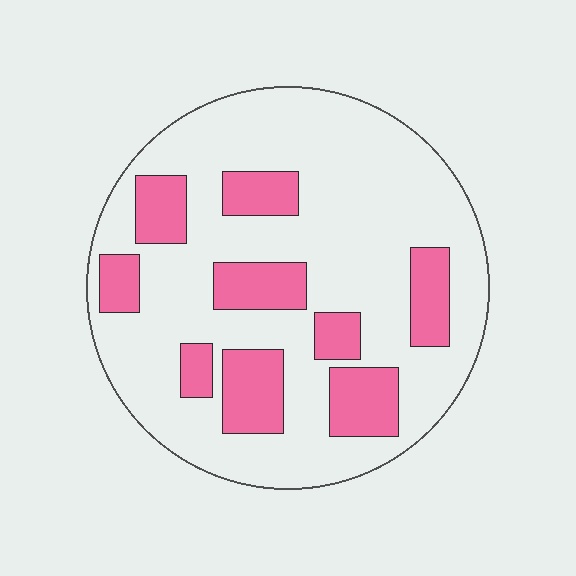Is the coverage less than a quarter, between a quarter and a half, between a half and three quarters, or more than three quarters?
Between a quarter and a half.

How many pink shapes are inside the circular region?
9.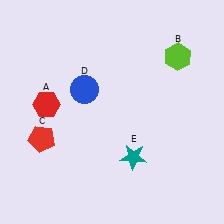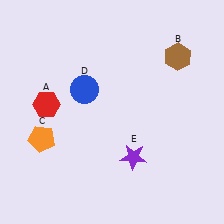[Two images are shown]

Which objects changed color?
B changed from lime to brown. C changed from red to orange. E changed from teal to purple.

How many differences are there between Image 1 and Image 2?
There are 3 differences between the two images.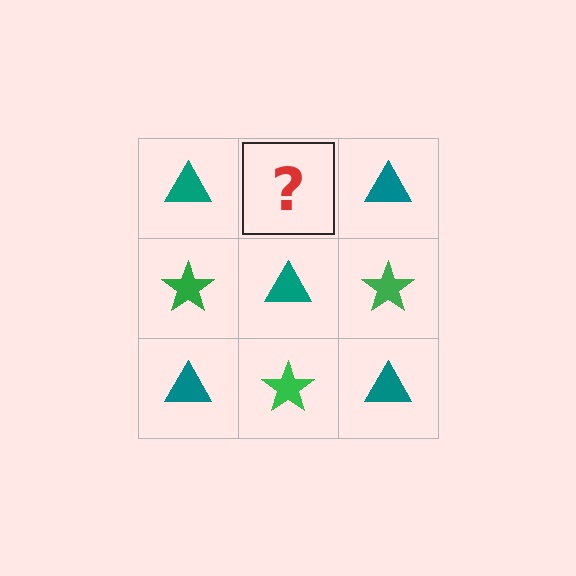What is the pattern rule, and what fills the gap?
The rule is that it alternates teal triangle and green star in a checkerboard pattern. The gap should be filled with a green star.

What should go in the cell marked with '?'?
The missing cell should contain a green star.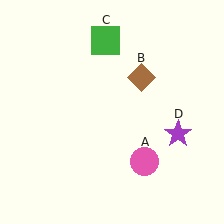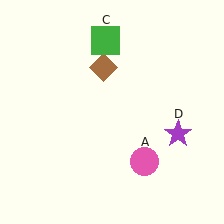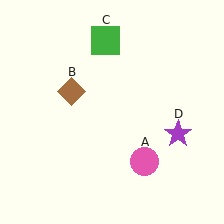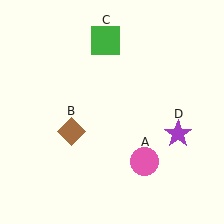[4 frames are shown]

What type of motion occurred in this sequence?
The brown diamond (object B) rotated counterclockwise around the center of the scene.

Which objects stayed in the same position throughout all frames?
Pink circle (object A) and green square (object C) and purple star (object D) remained stationary.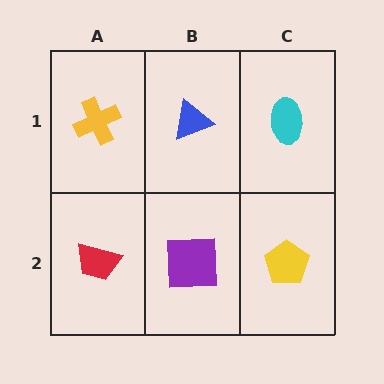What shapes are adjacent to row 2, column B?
A blue triangle (row 1, column B), a red trapezoid (row 2, column A), a yellow pentagon (row 2, column C).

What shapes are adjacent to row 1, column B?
A purple square (row 2, column B), a yellow cross (row 1, column A), a cyan ellipse (row 1, column C).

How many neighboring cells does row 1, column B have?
3.